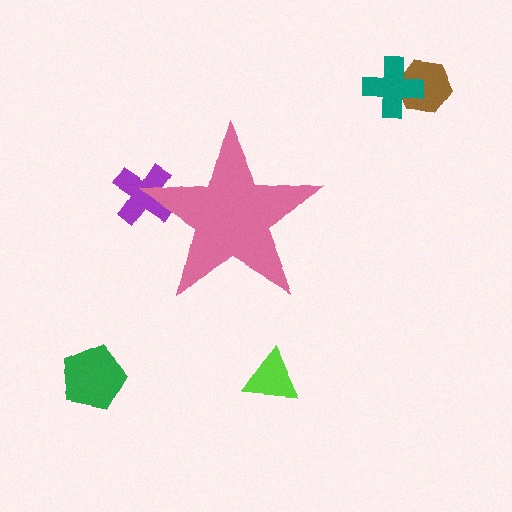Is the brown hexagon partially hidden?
No, the brown hexagon is fully visible.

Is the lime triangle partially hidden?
No, the lime triangle is fully visible.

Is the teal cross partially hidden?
No, the teal cross is fully visible.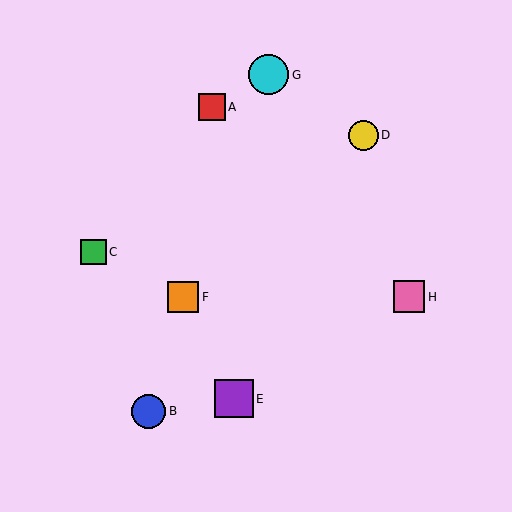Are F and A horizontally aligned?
No, F is at y≈297 and A is at y≈107.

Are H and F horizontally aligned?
Yes, both are at y≈297.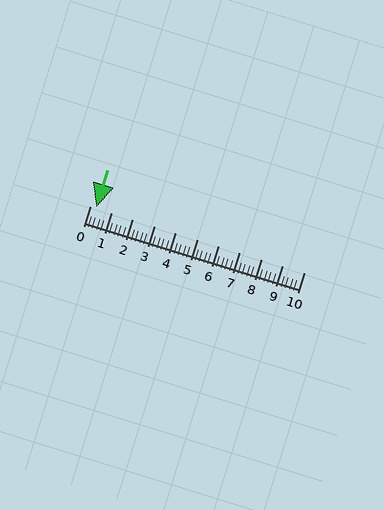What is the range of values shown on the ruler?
The ruler shows values from 0 to 10.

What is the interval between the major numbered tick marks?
The major tick marks are spaced 1 units apart.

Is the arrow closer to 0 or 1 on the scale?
The arrow is closer to 0.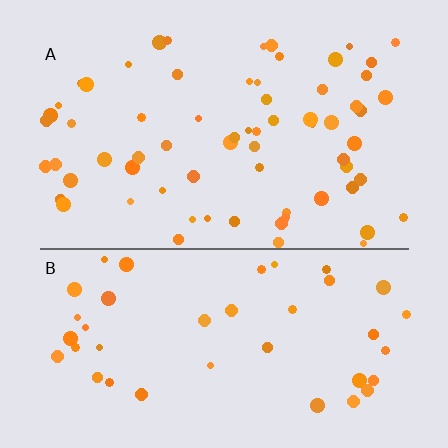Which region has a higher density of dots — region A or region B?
A (the top).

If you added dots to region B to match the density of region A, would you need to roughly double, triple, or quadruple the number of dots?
Approximately double.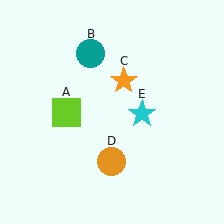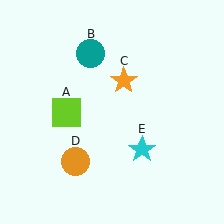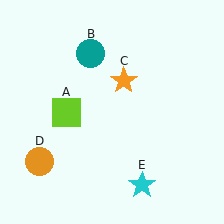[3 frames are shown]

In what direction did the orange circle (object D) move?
The orange circle (object D) moved left.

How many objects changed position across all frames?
2 objects changed position: orange circle (object D), cyan star (object E).